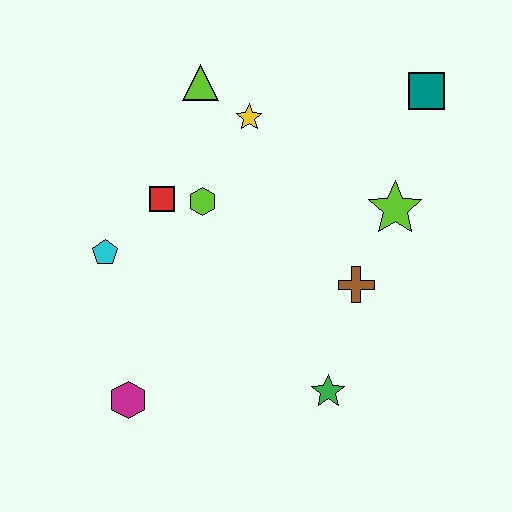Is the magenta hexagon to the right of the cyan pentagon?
Yes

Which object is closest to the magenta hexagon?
The cyan pentagon is closest to the magenta hexagon.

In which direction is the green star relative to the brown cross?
The green star is below the brown cross.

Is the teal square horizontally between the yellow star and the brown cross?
No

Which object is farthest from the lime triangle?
The green star is farthest from the lime triangle.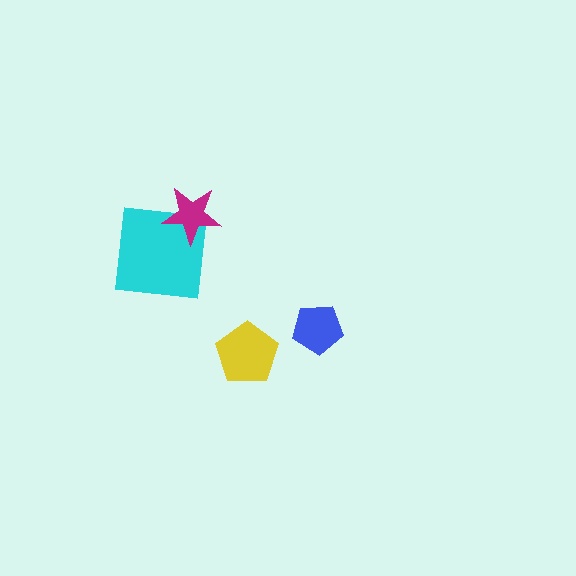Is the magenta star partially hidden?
No, no other shape covers it.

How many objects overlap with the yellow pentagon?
0 objects overlap with the yellow pentagon.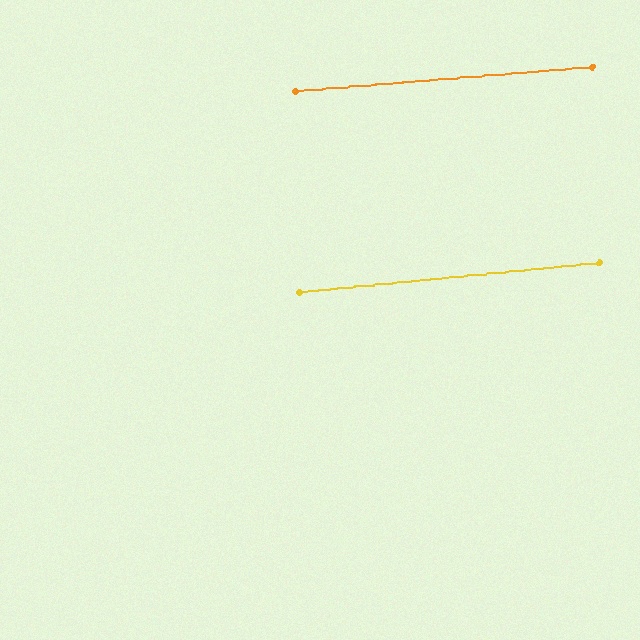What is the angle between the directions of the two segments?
Approximately 1 degree.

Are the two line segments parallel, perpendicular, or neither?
Parallel — their directions differ by only 1.0°.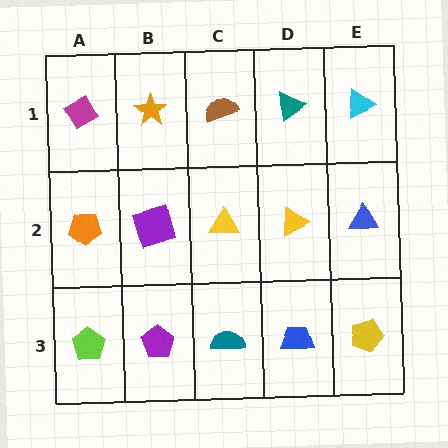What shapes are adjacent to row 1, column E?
A blue triangle (row 2, column E), a teal triangle (row 1, column D).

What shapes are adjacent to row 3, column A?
An orange pentagon (row 2, column A), a purple pentagon (row 3, column B).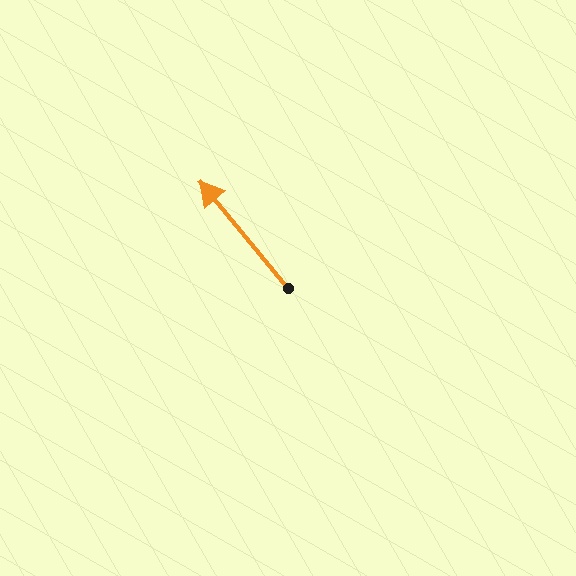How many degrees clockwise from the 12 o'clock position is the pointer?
Approximately 321 degrees.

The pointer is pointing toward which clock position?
Roughly 11 o'clock.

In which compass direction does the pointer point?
Northwest.